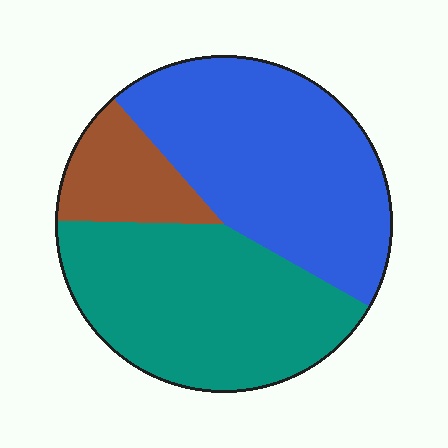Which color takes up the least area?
Brown, at roughly 15%.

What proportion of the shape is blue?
Blue takes up between a third and a half of the shape.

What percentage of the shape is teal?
Teal takes up about two fifths (2/5) of the shape.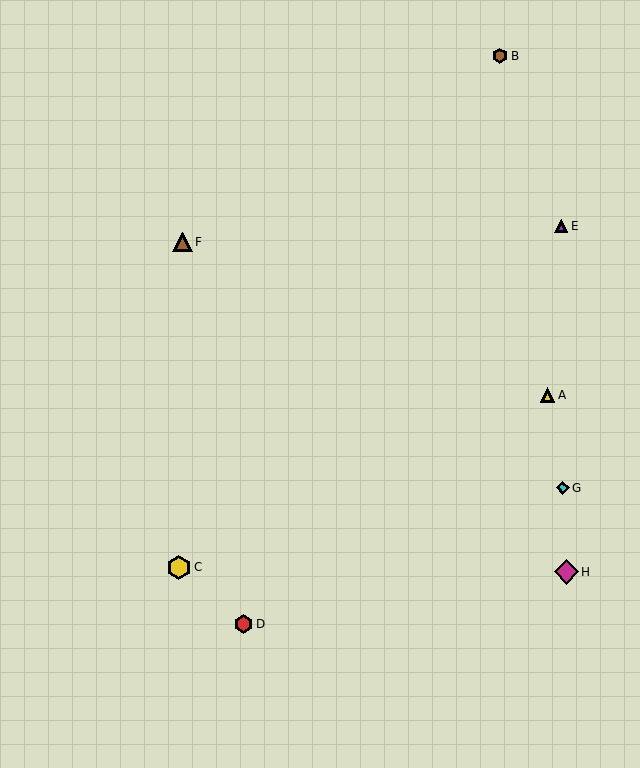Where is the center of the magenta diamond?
The center of the magenta diamond is at (566, 572).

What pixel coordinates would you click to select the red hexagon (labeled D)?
Click at (244, 624) to select the red hexagon D.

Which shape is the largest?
The magenta diamond (labeled H) is the largest.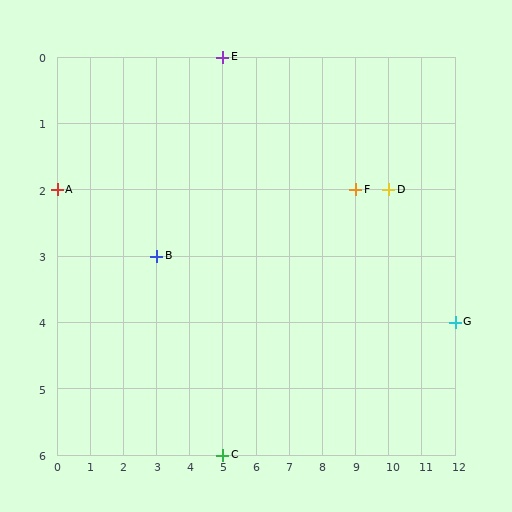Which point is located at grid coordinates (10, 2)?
Point D is at (10, 2).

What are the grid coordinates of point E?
Point E is at grid coordinates (5, 0).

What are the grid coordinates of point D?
Point D is at grid coordinates (10, 2).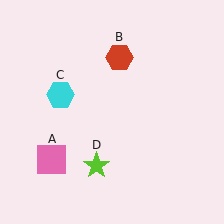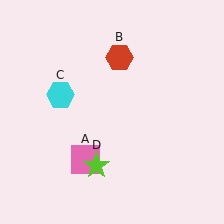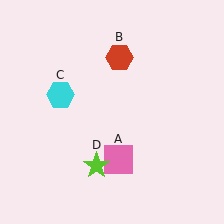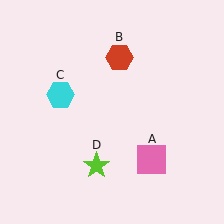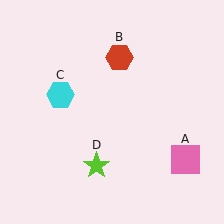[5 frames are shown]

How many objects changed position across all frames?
1 object changed position: pink square (object A).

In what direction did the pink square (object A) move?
The pink square (object A) moved right.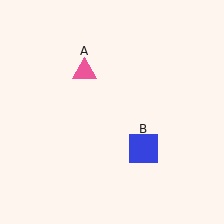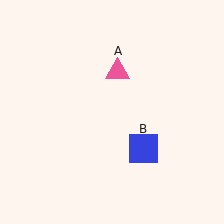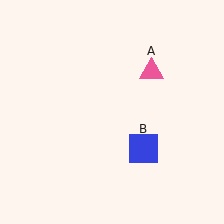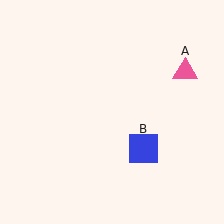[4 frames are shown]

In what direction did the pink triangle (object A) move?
The pink triangle (object A) moved right.